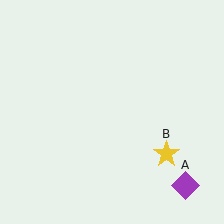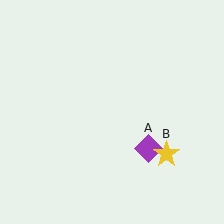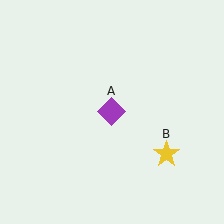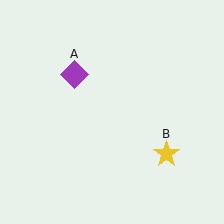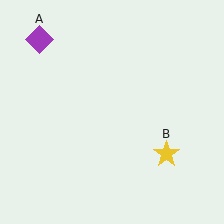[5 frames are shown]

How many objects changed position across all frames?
1 object changed position: purple diamond (object A).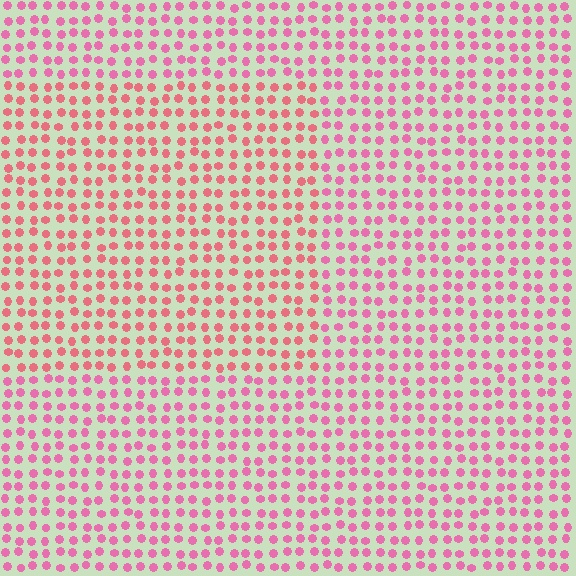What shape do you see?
I see a rectangle.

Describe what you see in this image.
The image is filled with small pink elements in a uniform arrangement. A rectangle-shaped region is visible where the elements are tinted to a slightly different hue, forming a subtle color boundary.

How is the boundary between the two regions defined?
The boundary is defined purely by a slight shift in hue (about 25 degrees). Spacing, size, and orientation are identical on both sides.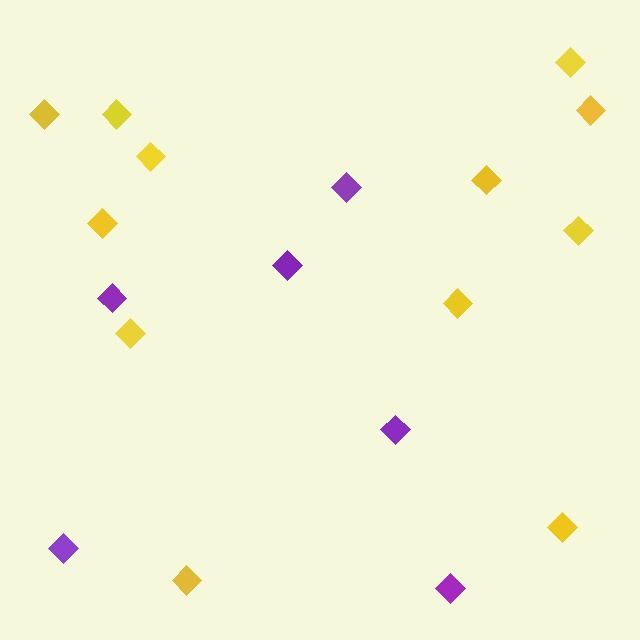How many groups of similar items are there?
There are 2 groups: one group of purple diamonds (6) and one group of yellow diamonds (12).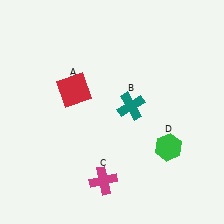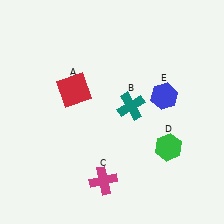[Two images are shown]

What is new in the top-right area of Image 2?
A blue hexagon (E) was added in the top-right area of Image 2.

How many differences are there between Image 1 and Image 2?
There is 1 difference between the two images.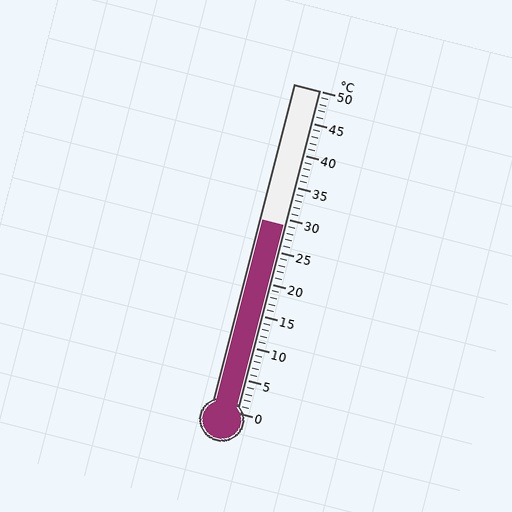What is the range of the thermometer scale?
The thermometer scale ranges from 0°C to 50°C.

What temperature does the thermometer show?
The thermometer shows approximately 29°C.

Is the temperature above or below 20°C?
The temperature is above 20°C.